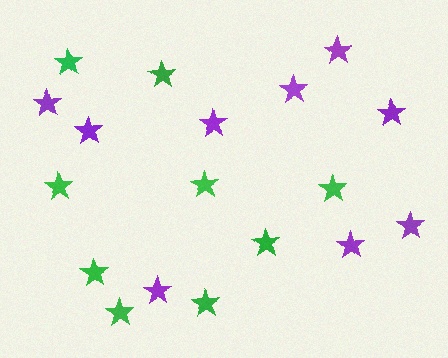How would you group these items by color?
There are 2 groups: one group of green stars (9) and one group of purple stars (9).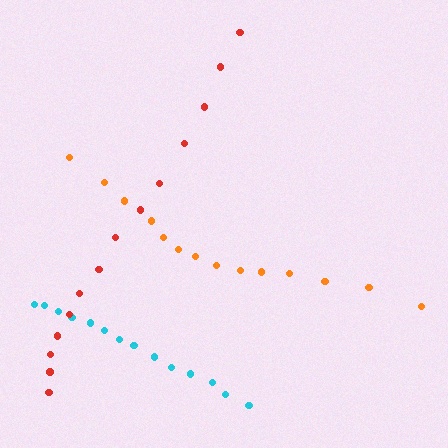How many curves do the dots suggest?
There are 3 distinct paths.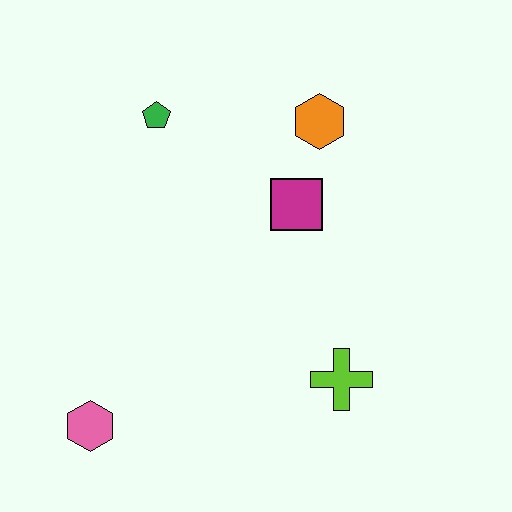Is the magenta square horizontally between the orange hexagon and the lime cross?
No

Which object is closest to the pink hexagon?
The lime cross is closest to the pink hexagon.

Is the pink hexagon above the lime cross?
No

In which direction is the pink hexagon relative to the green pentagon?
The pink hexagon is below the green pentagon.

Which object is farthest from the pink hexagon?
The orange hexagon is farthest from the pink hexagon.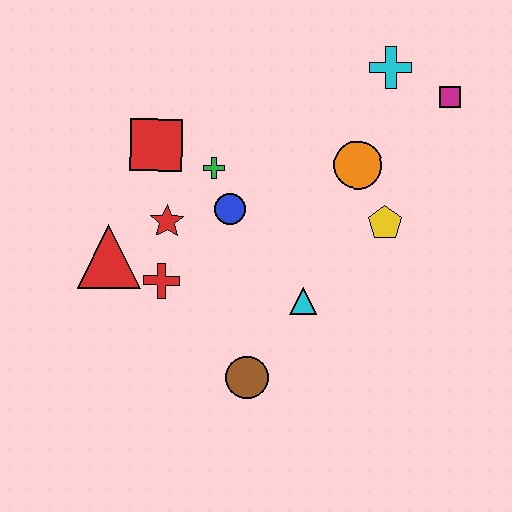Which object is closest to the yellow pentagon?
The orange circle is closest to the yellow pentagon.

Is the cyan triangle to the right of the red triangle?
Yes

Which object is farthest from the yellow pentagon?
The red triangle is farthest from the yellow pentagon.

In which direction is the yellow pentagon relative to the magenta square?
The yellow pentagon is below the magenta square.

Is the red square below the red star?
No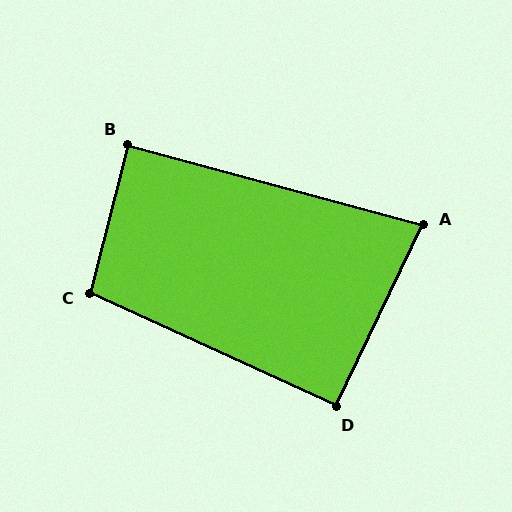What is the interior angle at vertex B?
Approximately 89 degrees (approximately right).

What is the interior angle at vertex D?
Approximately 91 degrees (approximately right).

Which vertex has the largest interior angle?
C, at approximately 100 degrees.